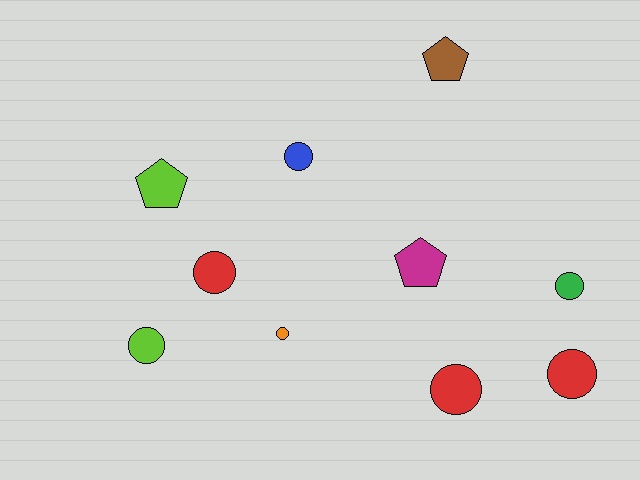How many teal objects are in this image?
There are no teal objects.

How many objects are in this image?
There are 10 objects.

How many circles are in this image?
There are 7 circles.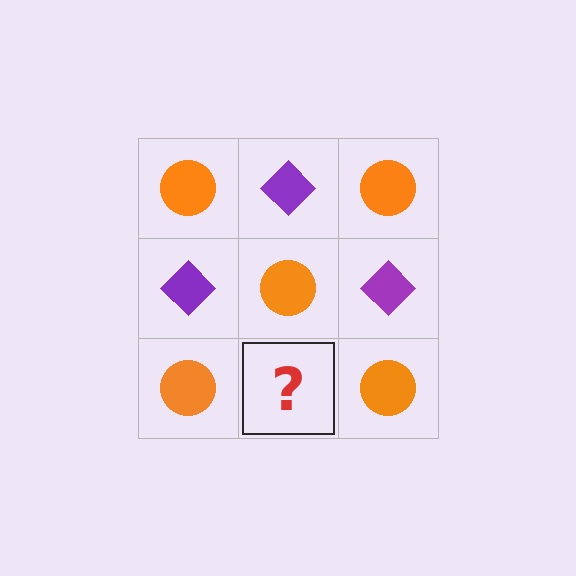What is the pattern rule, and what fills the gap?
The rule is that it alternates orange circle and purple diamond in a checkerboard pattern. The gap should be filled with a purple diamond.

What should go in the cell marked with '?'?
The missing cell should contain a purple diamond.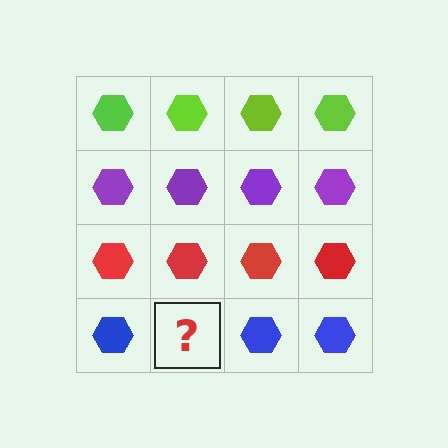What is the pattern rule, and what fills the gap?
The rule is that each row has a consistent color. The gap should be filled with a blue hexagon.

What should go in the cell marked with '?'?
The missing cell should contain a blue hexagon.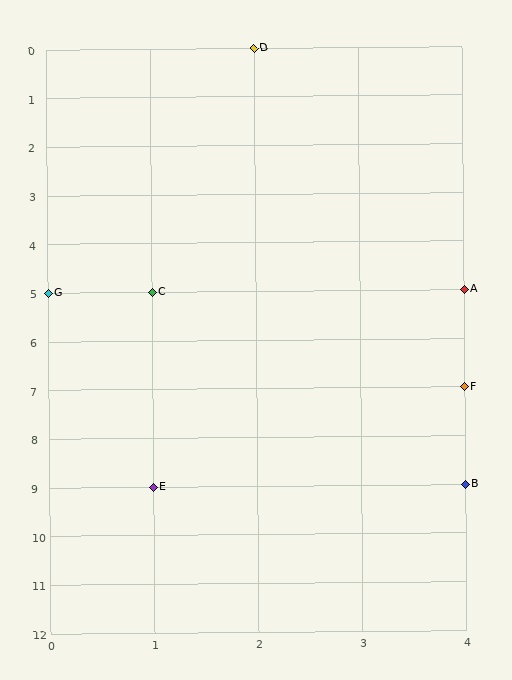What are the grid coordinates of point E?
Point E is at grid coordinates (1, 9).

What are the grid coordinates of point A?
Point A is at grid coordinates (4, 5).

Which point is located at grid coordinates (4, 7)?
Point F is at (4, 7).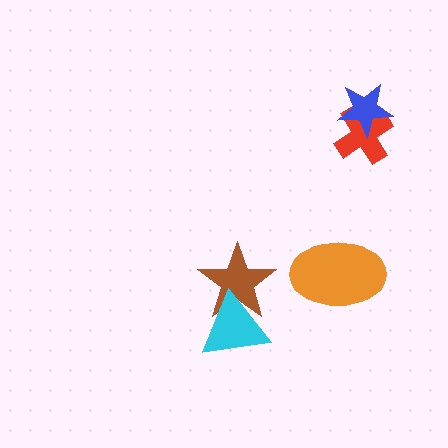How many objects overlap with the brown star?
1 object overlaps with the brown star.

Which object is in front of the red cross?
The blue star is in front of the red cross.